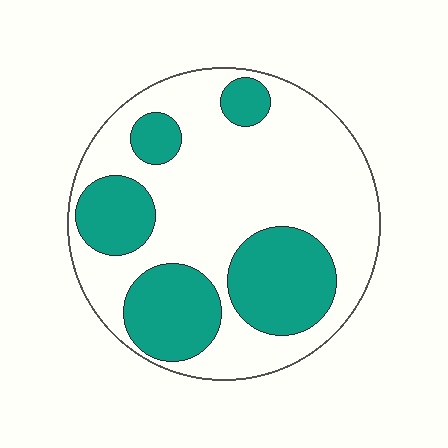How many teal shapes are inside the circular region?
5.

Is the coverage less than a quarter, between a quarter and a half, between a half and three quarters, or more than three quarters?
Between a quarter and a half.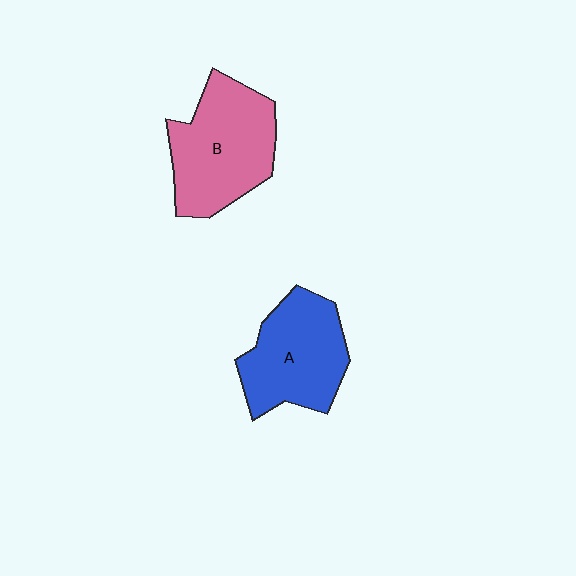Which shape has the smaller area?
Shape A (blue).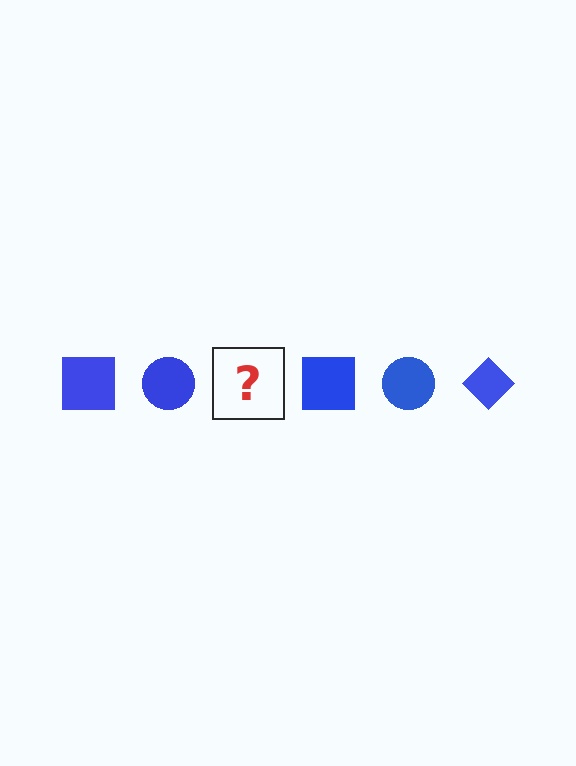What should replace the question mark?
The question mark should be replaced with a blue diamond.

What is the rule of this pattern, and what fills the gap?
The rule is that the pattern cycles through square, circle, diamond shapes in blue. The gap should be filled with a blue diamond.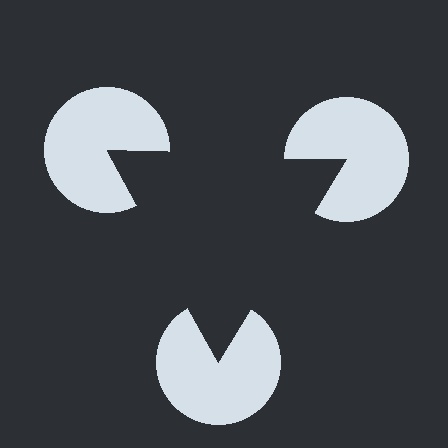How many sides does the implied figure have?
3 sides.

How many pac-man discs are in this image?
There are 3 — one at each vertex of the illusory triangle.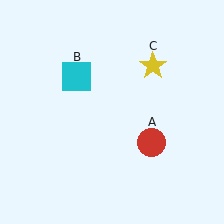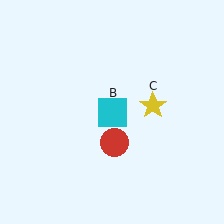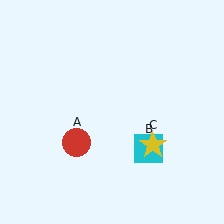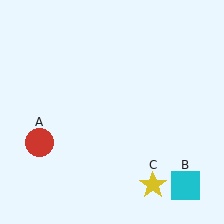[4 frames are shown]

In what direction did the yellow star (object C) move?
The yellow star (object C) moved down.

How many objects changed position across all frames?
3 objects changed position: red circle (object A), cyan square (object B), yellow star (object C).